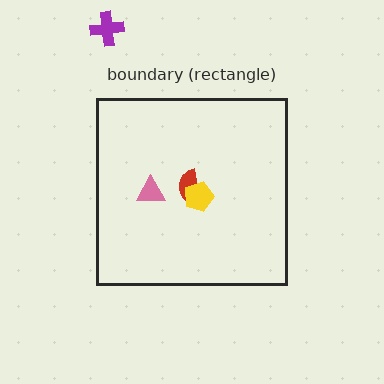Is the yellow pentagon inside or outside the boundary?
Inside.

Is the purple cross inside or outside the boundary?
Outside.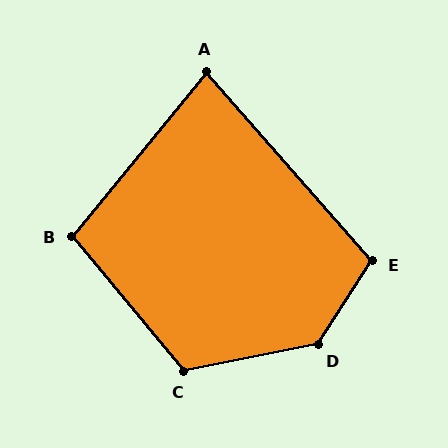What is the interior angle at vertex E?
Approximately 106 degrees (obtuse).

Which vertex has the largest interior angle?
D, at approximately 134 degrees.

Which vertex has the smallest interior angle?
A, at approximately 81 degrees.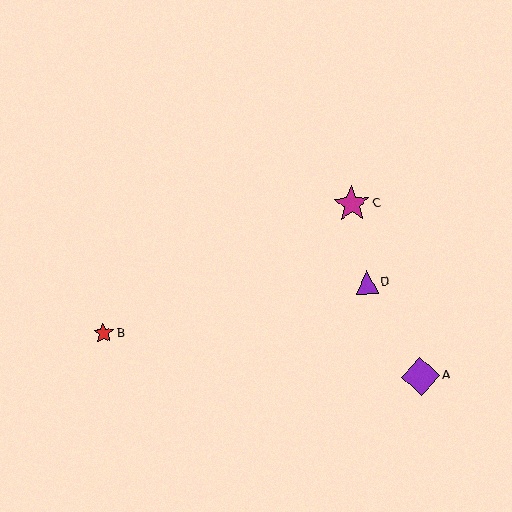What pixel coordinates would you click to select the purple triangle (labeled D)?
Click at (367, 283) to select the purple triangle D.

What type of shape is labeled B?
Shape B is a red star.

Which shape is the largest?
The purple diamond (labeled A) is the largest.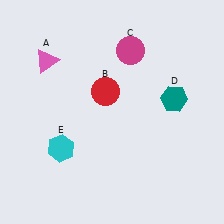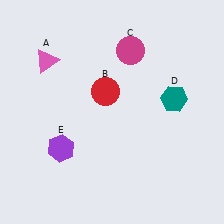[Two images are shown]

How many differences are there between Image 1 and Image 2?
There is 1 difference between the two images.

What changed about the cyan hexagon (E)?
In Image 1, E is cyan. In Image 2, it changed to purple.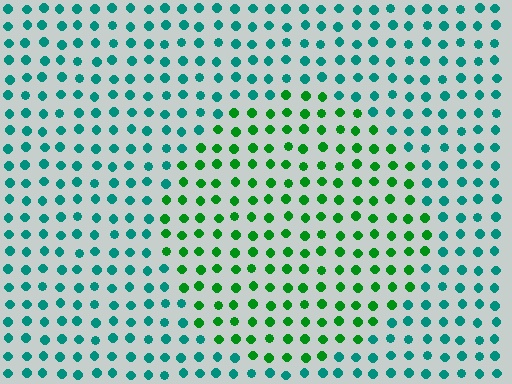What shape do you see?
I see a circle.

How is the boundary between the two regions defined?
The boundary is defined purely by a slight shift in hue (about 45 degrees). Spacing, size, and orientation are identical on both sides.